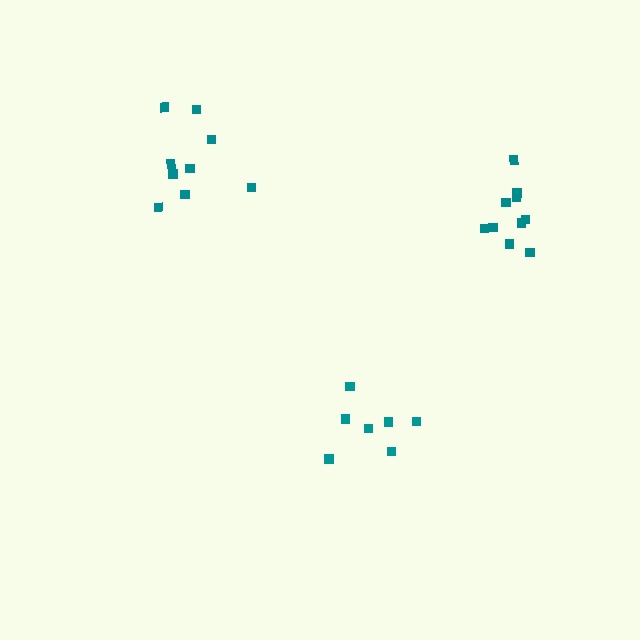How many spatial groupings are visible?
There are 3 spatial groupings.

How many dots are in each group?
Group 1: 7 dots, Group 2: 10 dots, Group 3: 9 dots (26 total).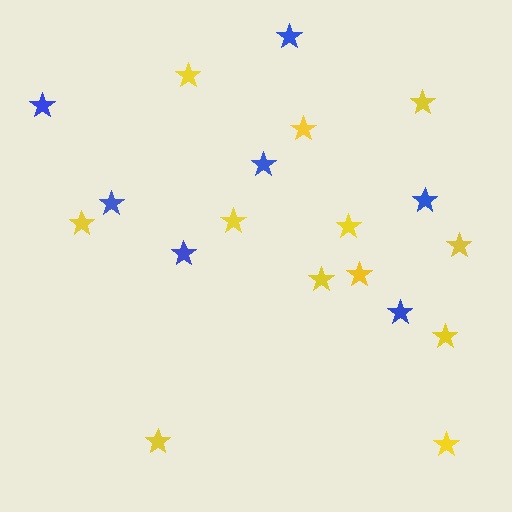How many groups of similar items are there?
There are 2 groups: one group of yellow stars (12) and one group of blue stars (7).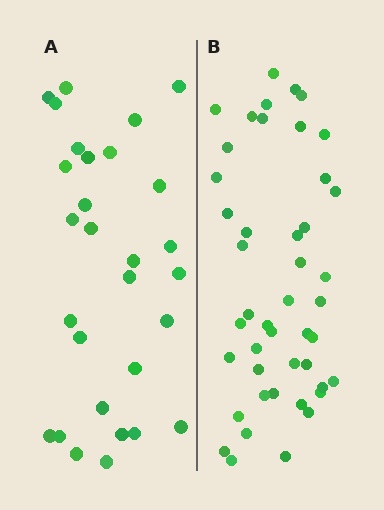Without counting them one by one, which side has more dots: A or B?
Region B (the right region) has more dots.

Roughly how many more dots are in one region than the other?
Region B has approximately 15 more dots than region A.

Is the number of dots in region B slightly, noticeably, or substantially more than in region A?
Region B has substantially more. The ratio is roughly 1.6 to 1.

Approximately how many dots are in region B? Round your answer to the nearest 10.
About 40 dots. (The exact count is 45, which rounds to 40.)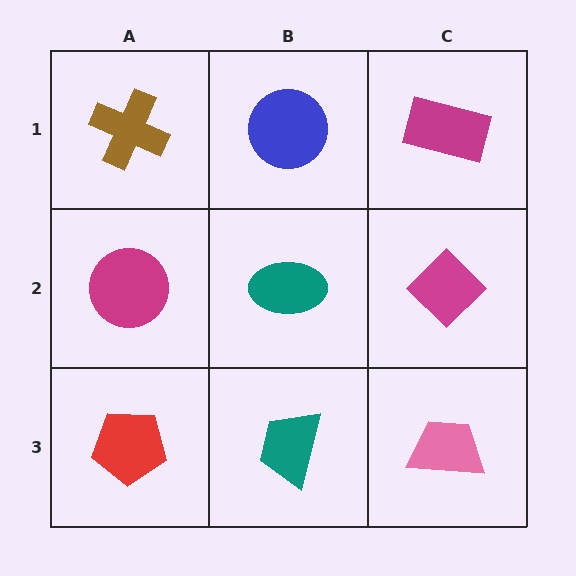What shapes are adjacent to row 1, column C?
A magenta diamond (row 2, column C), a blue circle (row 1, column B).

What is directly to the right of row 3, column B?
A pink trapezoid.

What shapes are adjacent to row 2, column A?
A brown cross (row 1, column A), a red pentagon (row 3, column A), a teal ellipse (row 2, column B).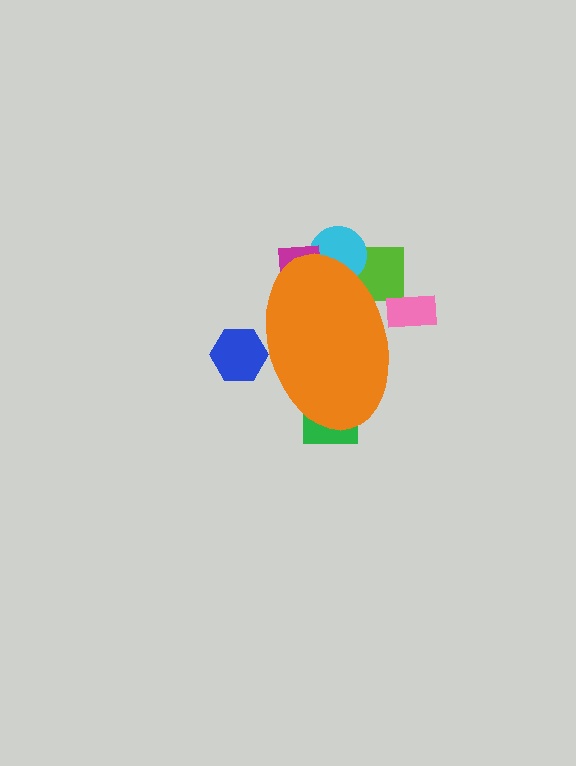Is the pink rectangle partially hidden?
Yes, the pink rectangle is partially hidden behind the orange ellipse.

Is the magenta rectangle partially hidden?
Yes, the magenta rectangle is partially hidden behind the orange ellipse.